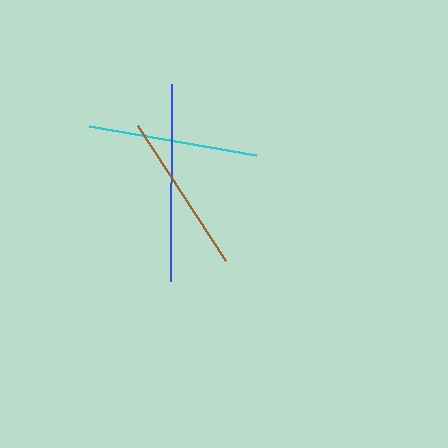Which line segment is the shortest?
The brown line is the shortest at approximately 161 pixels.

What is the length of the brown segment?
The brown segment is approximately 161 pixels long.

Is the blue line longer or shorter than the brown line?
The blue line is longer than the brown line.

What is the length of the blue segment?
The blue segment is approximately 197 pixels long.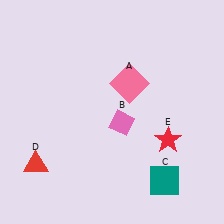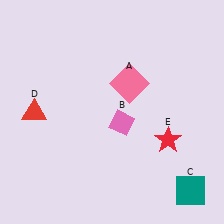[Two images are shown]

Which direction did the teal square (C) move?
The teal square (C) moved right.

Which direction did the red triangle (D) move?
The red triangle (D) moved up.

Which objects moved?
The objects that moved are: the teal square (C), the red triangle (D).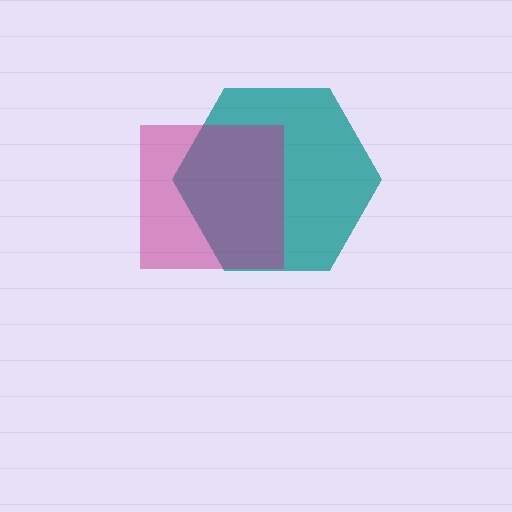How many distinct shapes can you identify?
There are 2 distinct shapes: a teal hexagon, a magenta square.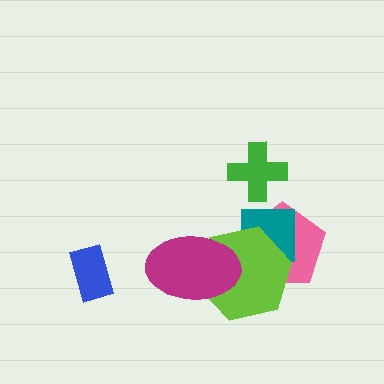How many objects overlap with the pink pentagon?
2 objects overlap with the pink pentagon.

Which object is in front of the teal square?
The lime hexagon is in front of the teal square.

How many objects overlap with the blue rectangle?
0 objects overlap with the blue rectangle.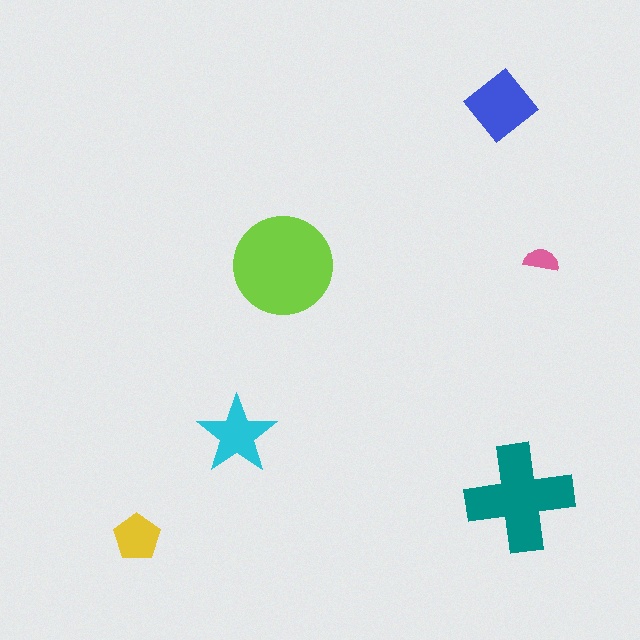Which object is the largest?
The lime circle.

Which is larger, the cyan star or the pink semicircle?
The cyan star.